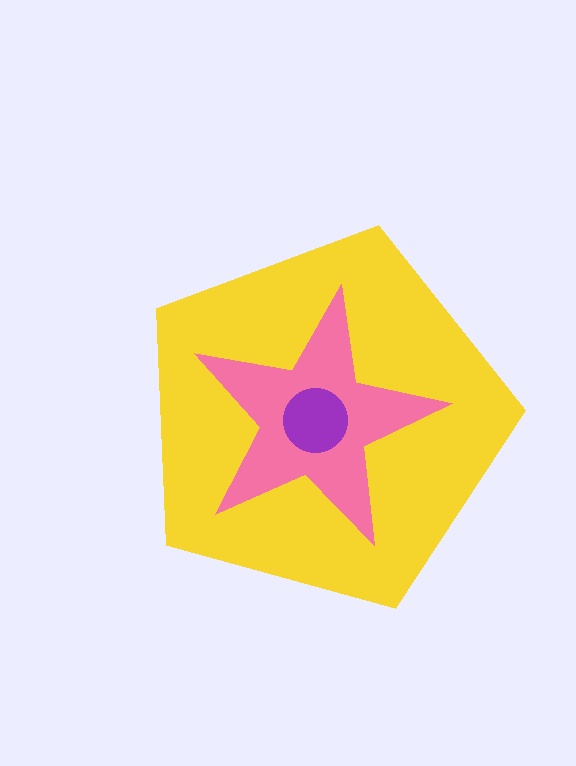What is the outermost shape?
The yellow pentagon.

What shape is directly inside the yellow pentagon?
The pink star.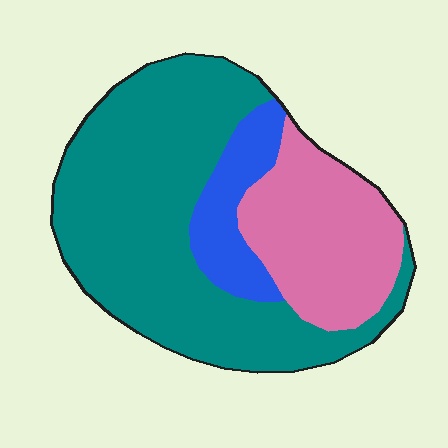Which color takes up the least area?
Blue, at roughly 15%.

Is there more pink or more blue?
Pink.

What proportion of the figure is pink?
Pink covers 27% of the figure.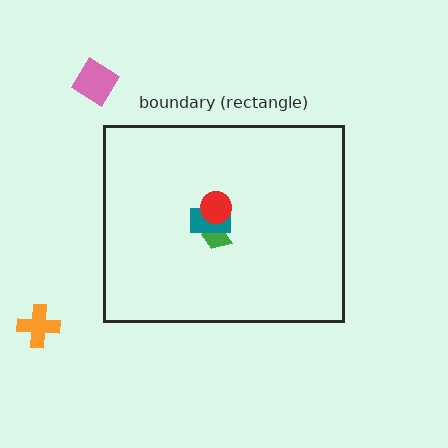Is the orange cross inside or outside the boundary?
Outside.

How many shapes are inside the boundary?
3 inside, 2 outside.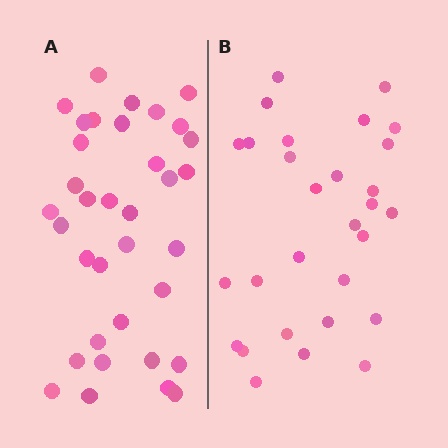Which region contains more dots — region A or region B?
Region A (the left region) has more dots.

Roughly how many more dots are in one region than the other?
Region A has about 6 more dots than region B.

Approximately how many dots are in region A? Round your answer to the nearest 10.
About 40 dots. (The exact count is 35, which rounds to 40.)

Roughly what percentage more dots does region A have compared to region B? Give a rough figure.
About 20% more.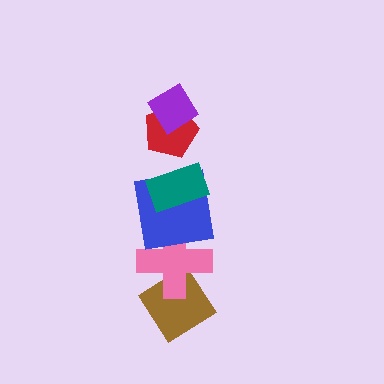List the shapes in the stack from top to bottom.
From top to bottom: the purple diamond, the red pentagon, the teal rectangle, the blue square, the pink cross, the brown diamond.